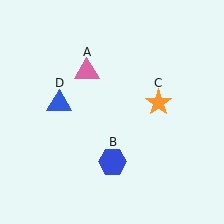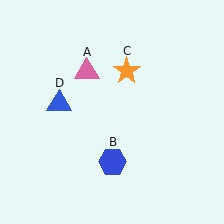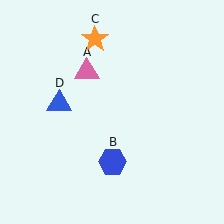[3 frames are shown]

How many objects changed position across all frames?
1 object changed position: orange star (object C).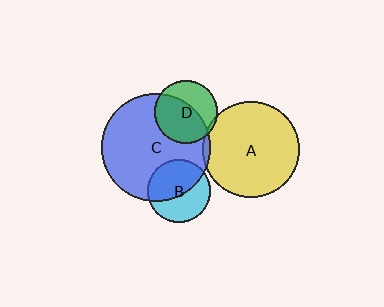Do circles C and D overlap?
Yes.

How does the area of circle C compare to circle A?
Approximately 1.3 times.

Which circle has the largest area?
Circle C (blue).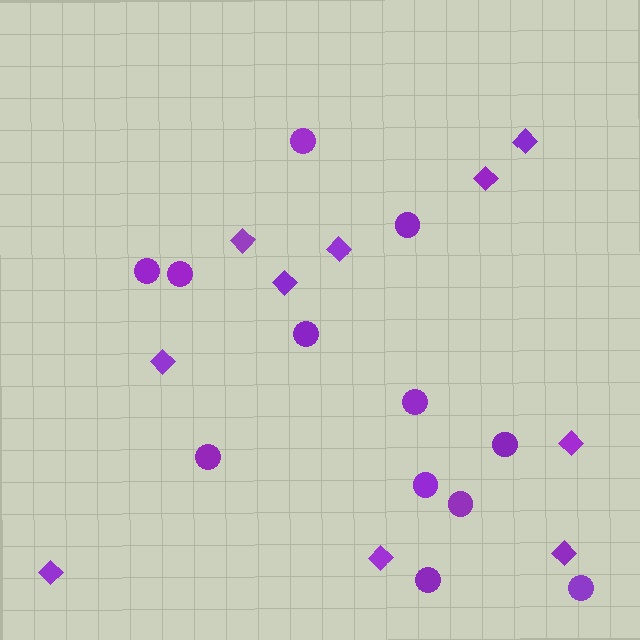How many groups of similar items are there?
There are 2 groups: one group of diamonds (10) and one group of circles (12).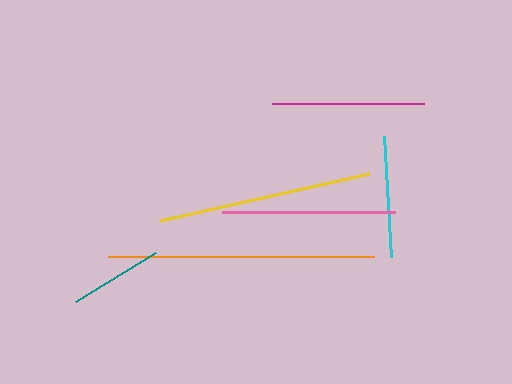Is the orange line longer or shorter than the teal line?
The orange line is longer than the teal line.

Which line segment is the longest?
The orange line is the longest at approximately 266 pixels.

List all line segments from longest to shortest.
From longest to shortest: orange, yellow, pink, magenta, cyan, teal.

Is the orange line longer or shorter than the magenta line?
The orange line is longer than the magenta line.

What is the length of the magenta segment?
The magenta segment is approximately 152 pixels long.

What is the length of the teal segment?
The teal segment is approximately 94 pixels long.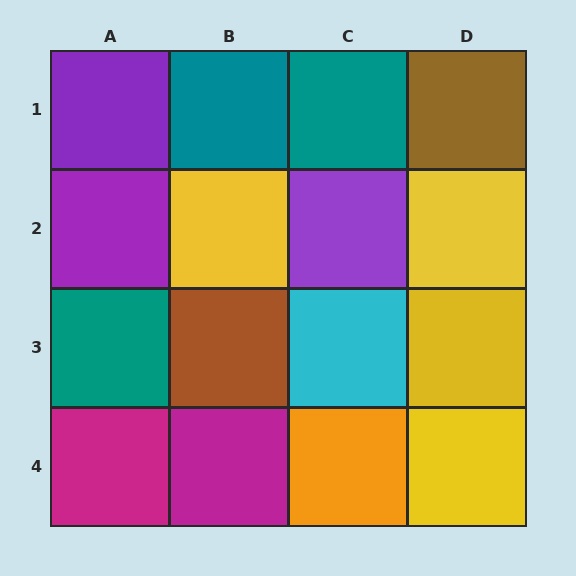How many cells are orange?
1 cell is orange.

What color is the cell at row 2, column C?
Purple.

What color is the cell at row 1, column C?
Teal.